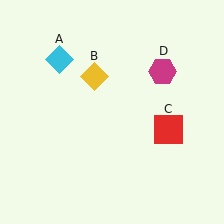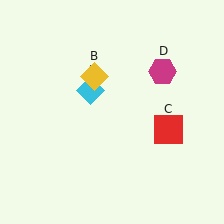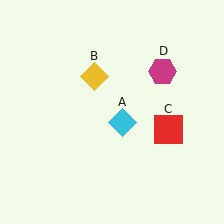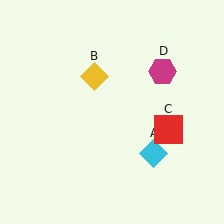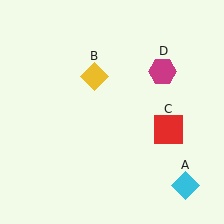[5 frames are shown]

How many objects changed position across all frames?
1 object changed position: cyan diamond (object A).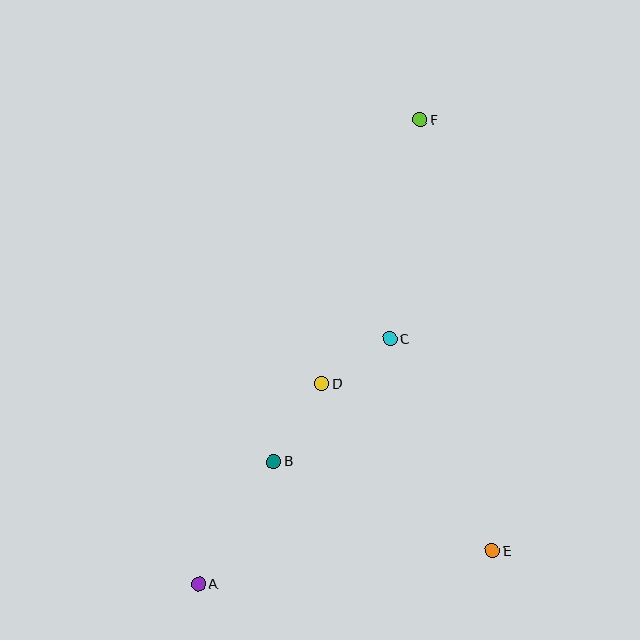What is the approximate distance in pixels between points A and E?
The distance between A and E is approximately 296 pixels.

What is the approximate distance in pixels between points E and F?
The distance between E and F is approximately 437 pixels.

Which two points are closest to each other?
Points C and D are closest to each other.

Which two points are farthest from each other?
Points A and F are farthest from each other.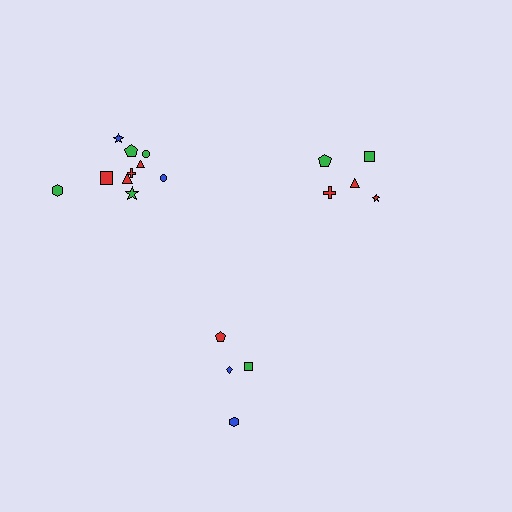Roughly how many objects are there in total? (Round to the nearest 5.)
Roughly 20 objects in total.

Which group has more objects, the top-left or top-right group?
The top-left group.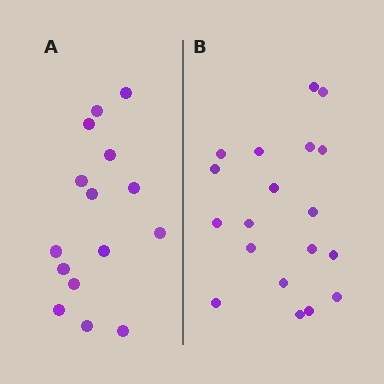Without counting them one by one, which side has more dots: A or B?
Region B (the right region) has more dots.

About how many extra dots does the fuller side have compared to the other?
Region B has about 4 more dots than region A.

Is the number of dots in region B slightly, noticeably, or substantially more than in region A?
Region B has noticeably more, but not dramatically so. The ratio is roughly 1.3 to 1.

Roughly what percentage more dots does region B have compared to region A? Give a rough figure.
About 25% more.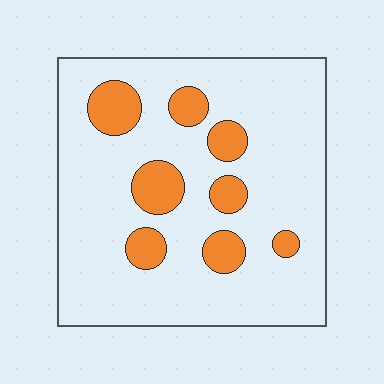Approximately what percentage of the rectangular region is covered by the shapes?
Approximately 15%.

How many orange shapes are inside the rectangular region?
8.